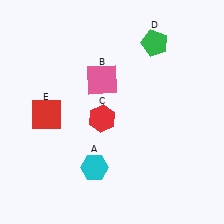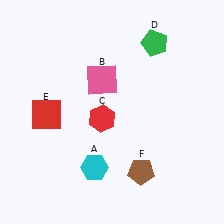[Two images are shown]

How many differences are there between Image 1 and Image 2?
There is 1 difference between the two images.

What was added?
A brown pentagon (F) was added in Image 2.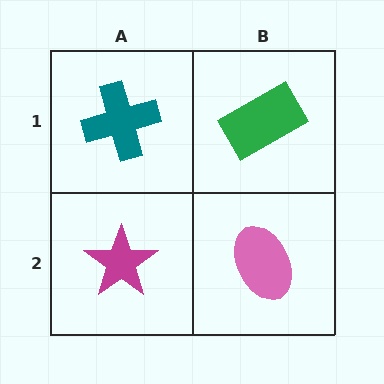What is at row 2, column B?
A pink ellipse.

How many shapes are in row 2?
2 shapes.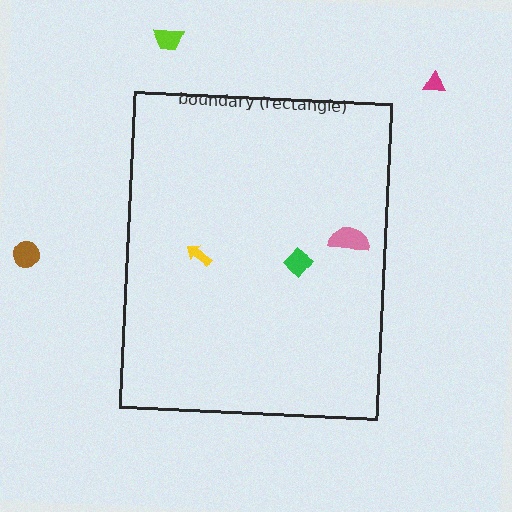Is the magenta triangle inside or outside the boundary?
Outside.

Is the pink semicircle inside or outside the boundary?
Inside.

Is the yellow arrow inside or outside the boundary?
Inside.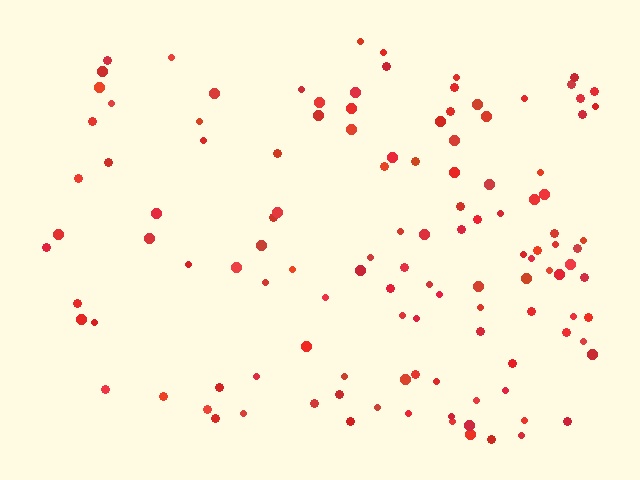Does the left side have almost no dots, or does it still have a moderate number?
Still a moderate number, just noticeably fewer than the right.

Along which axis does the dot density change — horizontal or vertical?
Horizontal.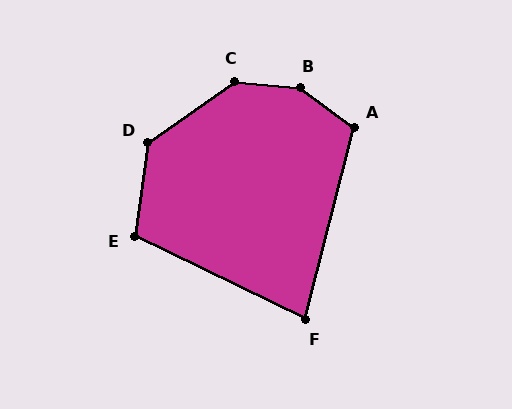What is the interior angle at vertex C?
Approximately 140 degrees (obtuse).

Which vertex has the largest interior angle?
B, at approximately 149 degrees.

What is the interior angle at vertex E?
Approximately 108 degrees (obtuse).